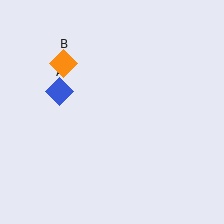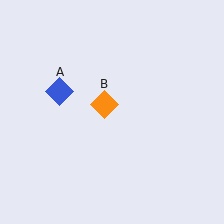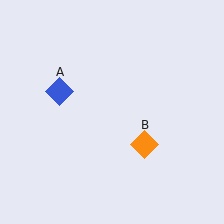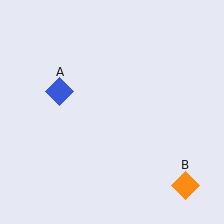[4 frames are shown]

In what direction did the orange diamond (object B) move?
The orange diamond (object B) moved down and to the right.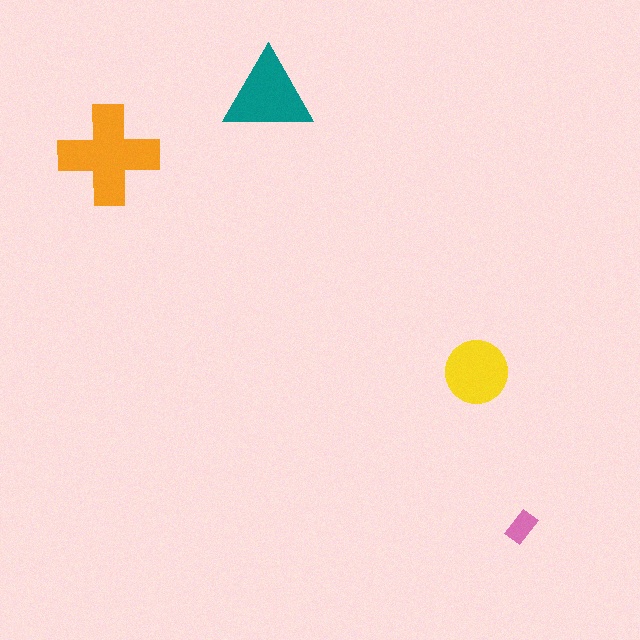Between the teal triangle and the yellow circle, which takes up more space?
The teal triangle.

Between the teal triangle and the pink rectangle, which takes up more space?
The teal triangle.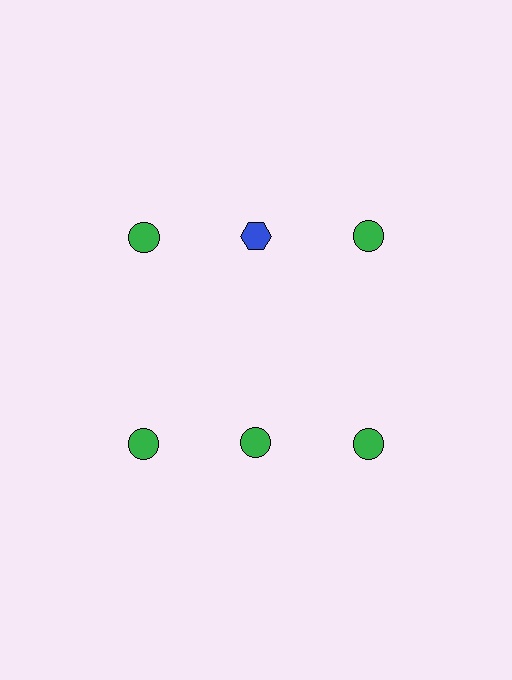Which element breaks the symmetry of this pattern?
The blue hexagon in the top row, second from left column breaks the symmetry. All other shapes are green circles.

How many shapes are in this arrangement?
There are 6 shapes arranged in a grid pattern.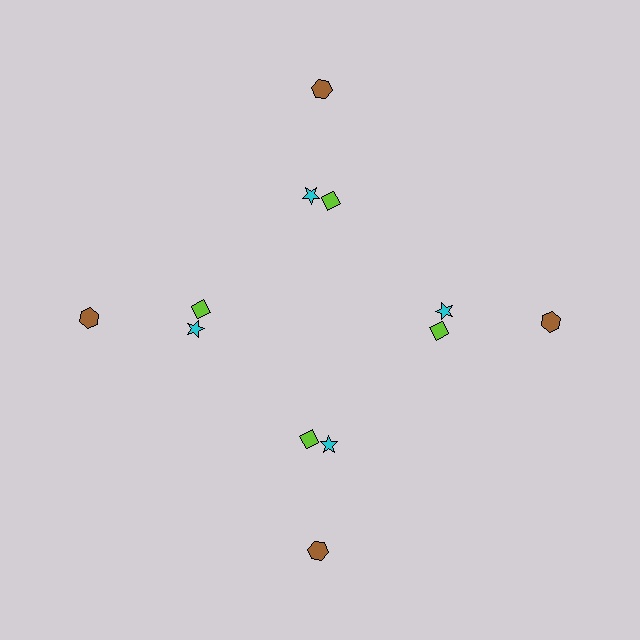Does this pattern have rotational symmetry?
Yes, this pattern has 4-fold rotational symmetry. It looks the same after rotating 90 degrees around the center.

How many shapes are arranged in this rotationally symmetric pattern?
There are 12 shapes, arranged in 4 groups of 3.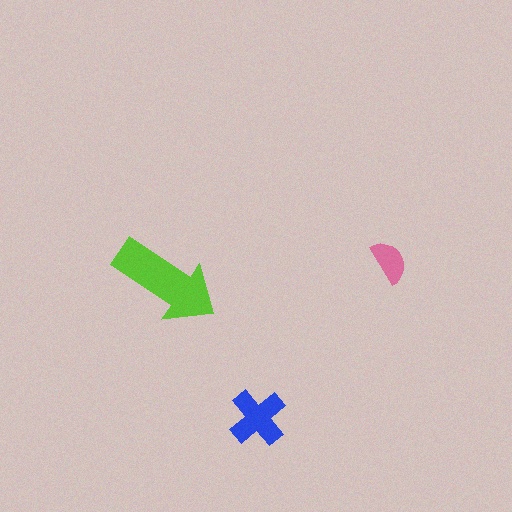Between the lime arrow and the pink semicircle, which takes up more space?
The lime arrow.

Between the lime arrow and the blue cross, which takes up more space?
The lime arrow.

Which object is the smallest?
The pink semicircle.